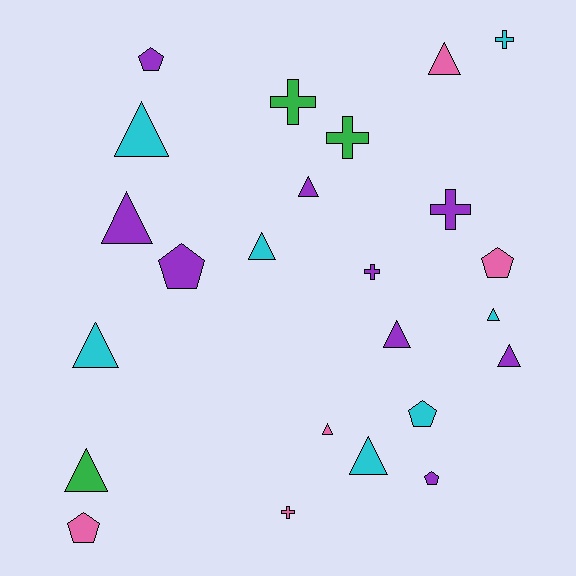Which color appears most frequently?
Purple, with 9 objects.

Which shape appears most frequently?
Triangle, with 12 objects.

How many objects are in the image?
There are 24 objects.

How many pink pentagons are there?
There are 2 pink pentagons.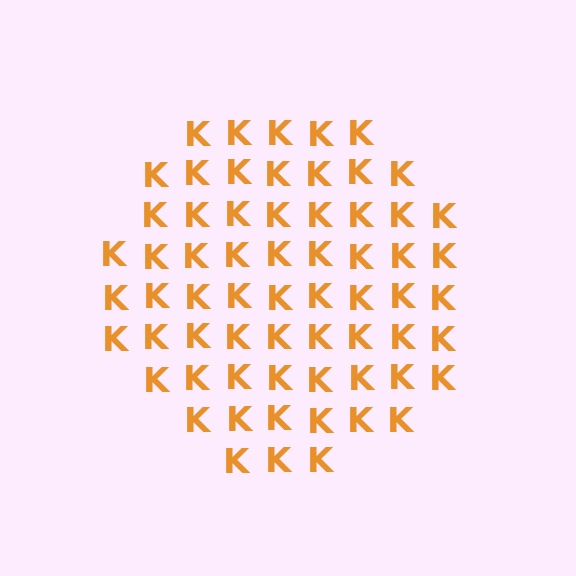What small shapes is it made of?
It is made of small letter K's.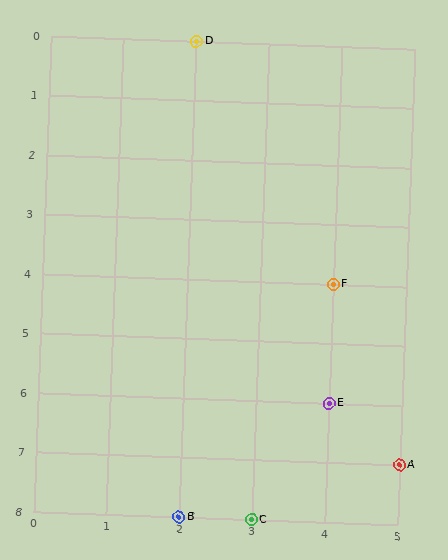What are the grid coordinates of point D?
Point D is at grid coordinates (2, 0).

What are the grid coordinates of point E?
Point E is at grid coordinates (4, 6).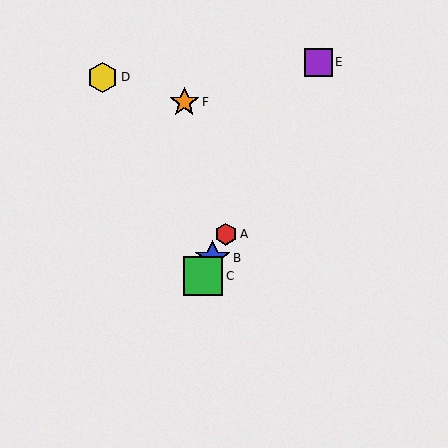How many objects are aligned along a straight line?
4 objects (A, B, C, E) are aligned along a straight line.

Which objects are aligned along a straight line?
Objects A, B, C, E are aligned along a straight line.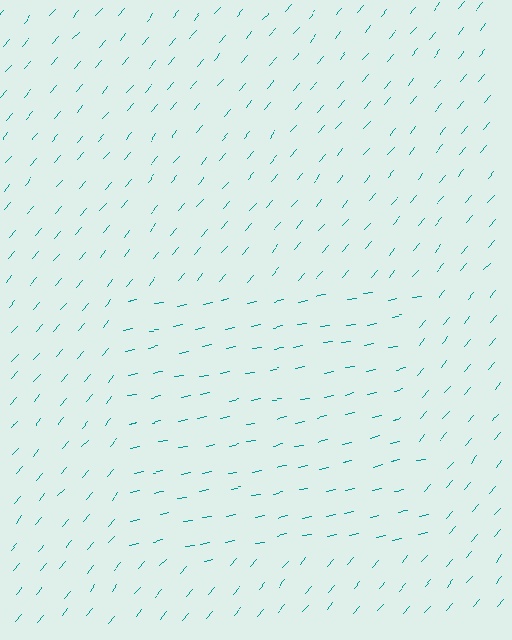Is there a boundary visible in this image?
Yes, there is a texture boundary formed by a change in line orientation.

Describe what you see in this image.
The image is filled with small teal line segments. A rectangle region in the image has lines oriented differently from the surrounding lines, creating a visible texture boundary.